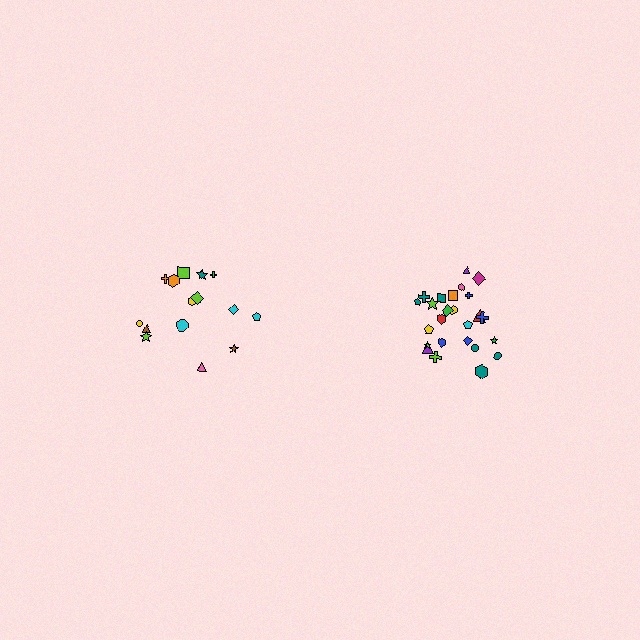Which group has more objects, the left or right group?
The right group.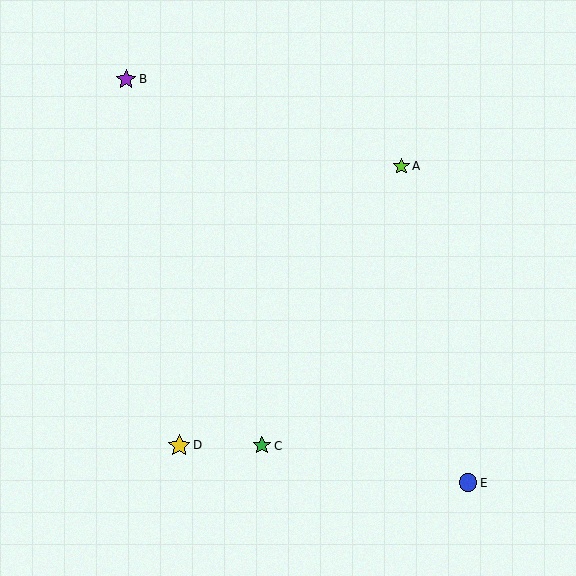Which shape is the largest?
The yellow star (labeled D) is the largest.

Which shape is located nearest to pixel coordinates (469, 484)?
The blue circle (labeled E) at (468, 483) is nearest to that location.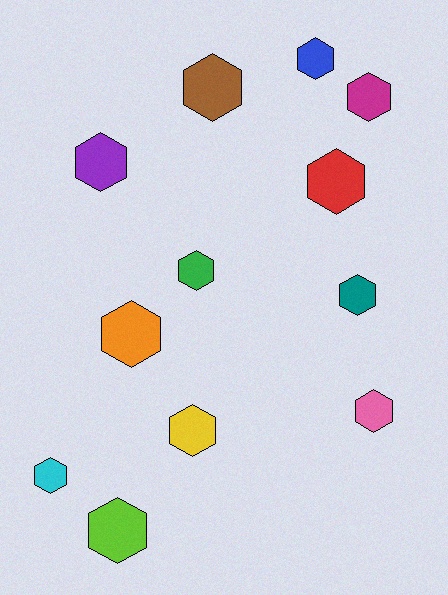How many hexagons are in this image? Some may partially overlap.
There are 12 hexagons.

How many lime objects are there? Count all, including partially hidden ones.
There is 1 lime object.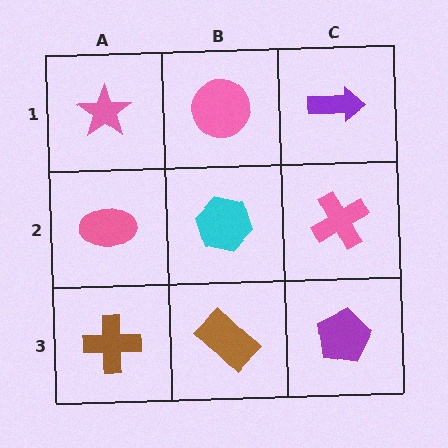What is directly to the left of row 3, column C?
A brown rectangle.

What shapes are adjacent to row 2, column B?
A pink circle (row 1, column B), a brown rectangle (row 3, column B), a pink ellipse (row 2, column A), a pink cross (row 2, column C).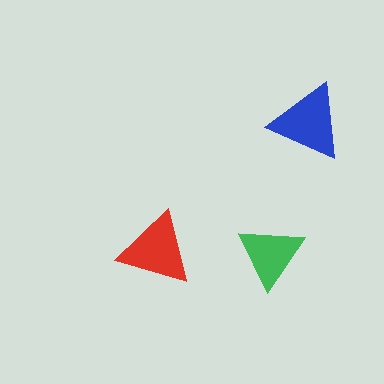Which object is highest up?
The blue triangle is topmost.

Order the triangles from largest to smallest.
the blue one, the red one, the green one.